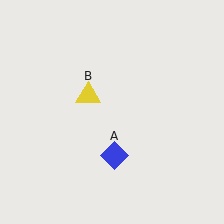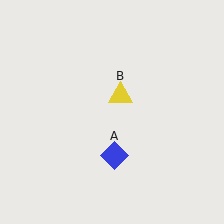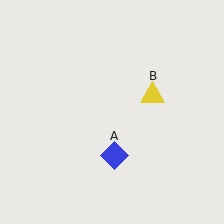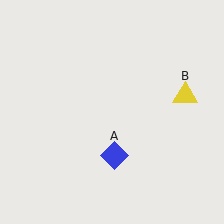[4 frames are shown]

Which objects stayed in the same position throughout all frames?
Blue diamond (object A) remained stationary.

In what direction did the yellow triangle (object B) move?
The yellow triangle (object B) moved right.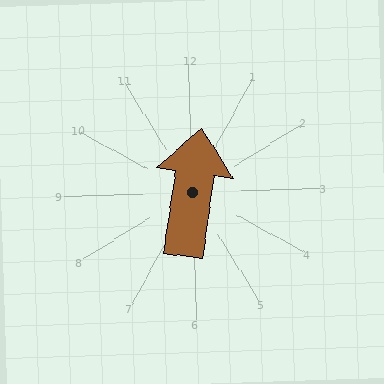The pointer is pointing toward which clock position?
Roughly 12 o'clock.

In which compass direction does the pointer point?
North.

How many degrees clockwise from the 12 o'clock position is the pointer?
Approximately 10 degrees.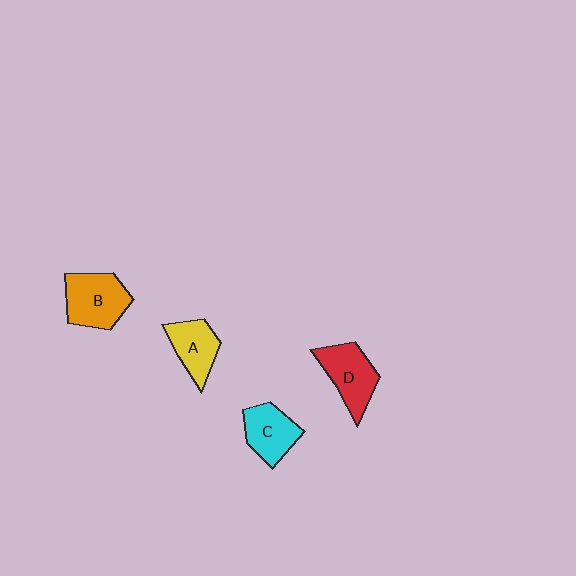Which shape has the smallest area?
Shape A (yellow).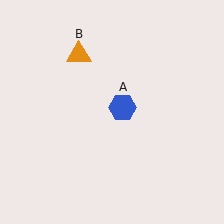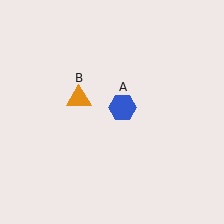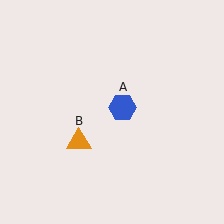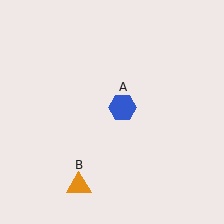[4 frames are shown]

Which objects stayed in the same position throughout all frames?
Blue hexagon (object A) remained stationary.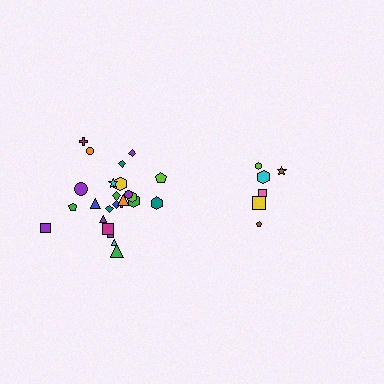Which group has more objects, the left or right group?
The left group.